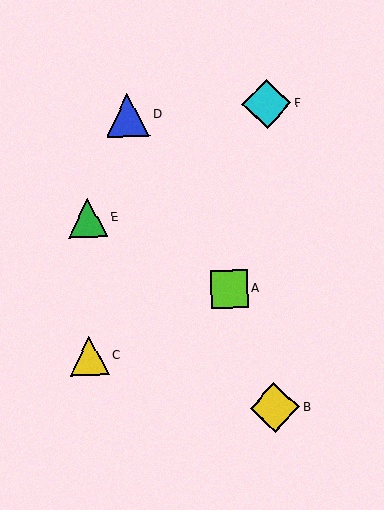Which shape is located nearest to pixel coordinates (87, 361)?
The yellow triangle (labeled C) at (90, 356) is nearest to that location.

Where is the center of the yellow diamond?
The center of the yellow diamond is at (275, 408).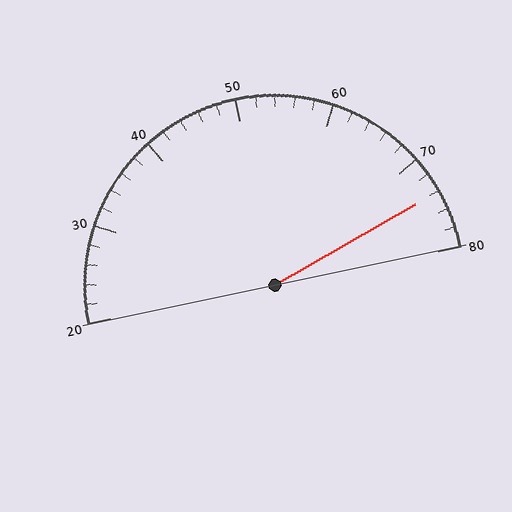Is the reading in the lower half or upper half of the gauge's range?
The reading is in the upper half of the range (20 to 80).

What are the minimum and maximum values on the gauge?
The gauge ranges from 20 to 80.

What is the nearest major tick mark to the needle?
The nearest major tick mark is 70.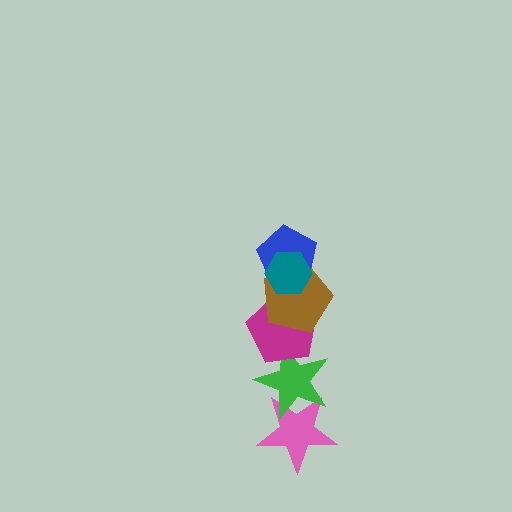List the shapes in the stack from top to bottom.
From top to bottom: the teal hexagon, the blue pentagon, the brown pentagon, the magenta pentagon, the green star, the pink star.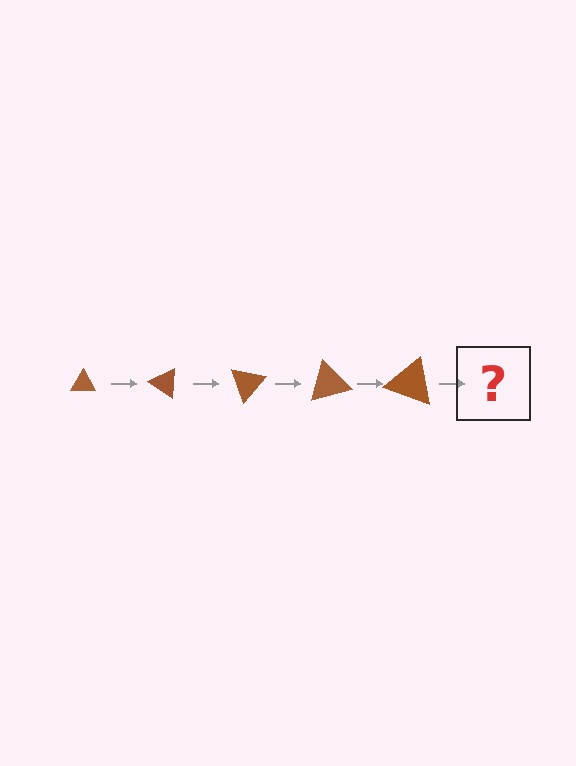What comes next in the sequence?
The next element should be a triangle, larger than the previous one and rotated 175 degrees from the start.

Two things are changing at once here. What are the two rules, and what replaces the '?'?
The two rules are that the triangle grows larger each step and it rotates 35 degrees each step. The '?' should be a triangle, larger than the previous one and rotated 175 degrees from the start.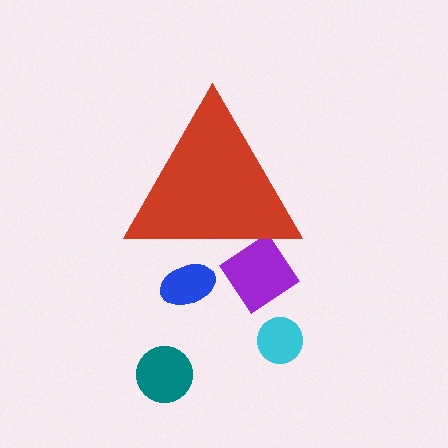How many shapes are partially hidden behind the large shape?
2 shapes are partially hidden.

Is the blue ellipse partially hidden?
Yes, the blue ellipse is partially hidden behind the red triangle.